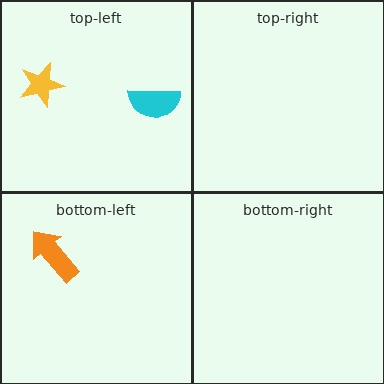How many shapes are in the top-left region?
2.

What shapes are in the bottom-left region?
The orange arrow.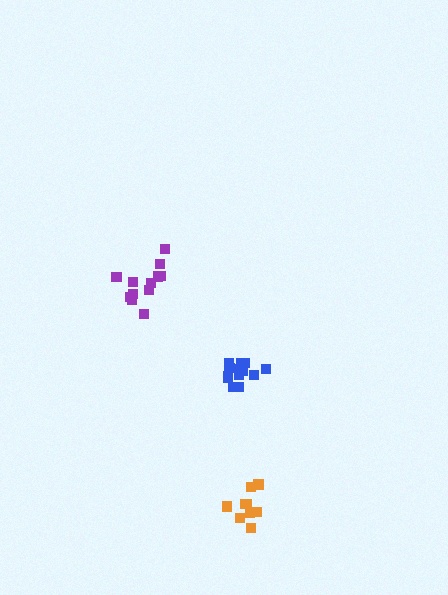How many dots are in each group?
Group 1: 12 dots, Group 2: 13 dots, Group 3: 9 dots (34 total).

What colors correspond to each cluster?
The clusters are colored: purple, blue, orange.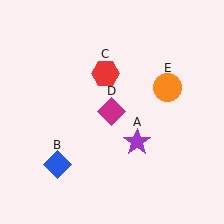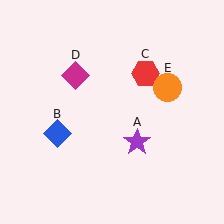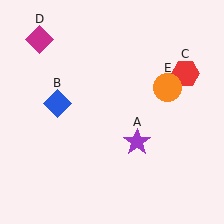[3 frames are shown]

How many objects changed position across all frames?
3 objects changed position: blue diamond (object B), red hexagon (object C), magenta diamond (object D).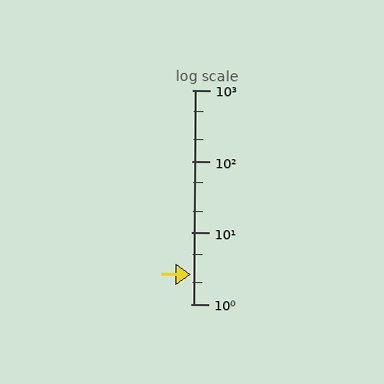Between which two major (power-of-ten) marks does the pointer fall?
The pointer is between 1 and 10.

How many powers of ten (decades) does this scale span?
The scale spans 3 decades, from 1 to 1000.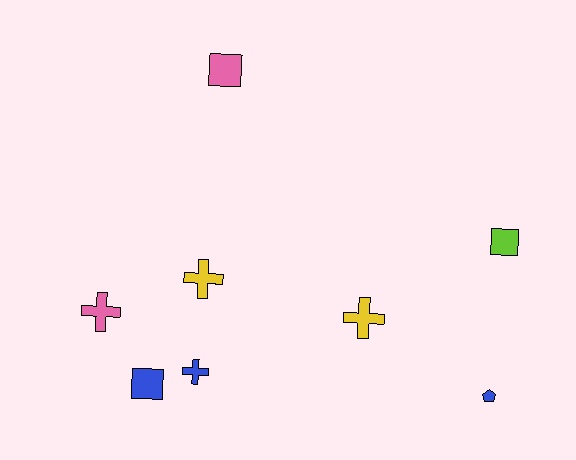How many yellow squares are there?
There are no yellow squares.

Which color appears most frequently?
Blue, with 3 objects.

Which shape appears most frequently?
Cross, with 4 objects.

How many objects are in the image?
There are 8 objects.